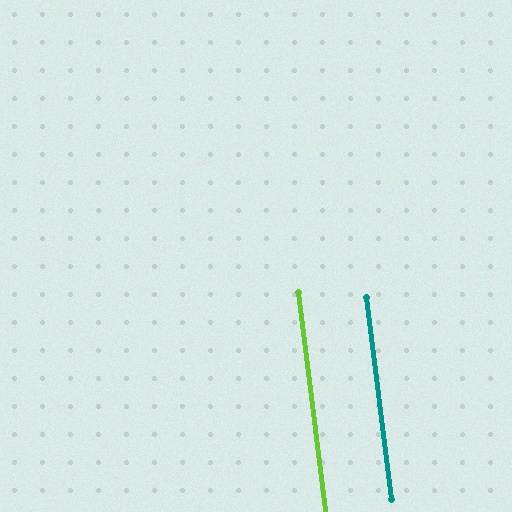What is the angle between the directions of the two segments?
Approximately 0 degrees.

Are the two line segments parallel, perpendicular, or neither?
Parallel — their directions differ by only 0.2°.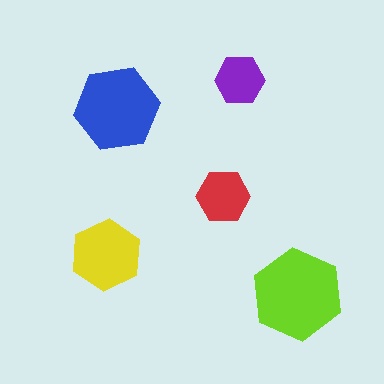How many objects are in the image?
There are 5 objects in the image.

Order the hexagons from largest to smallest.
the lime one, the blue one, the yellow one, the red one, the purple one.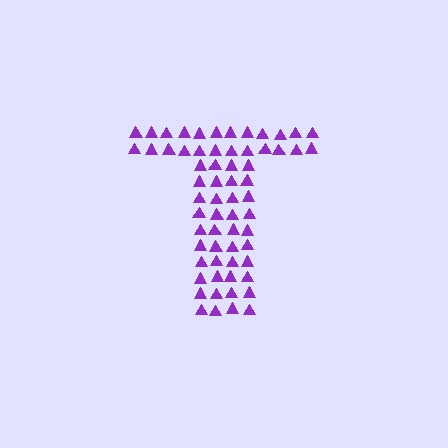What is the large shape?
The large shape is the letter T.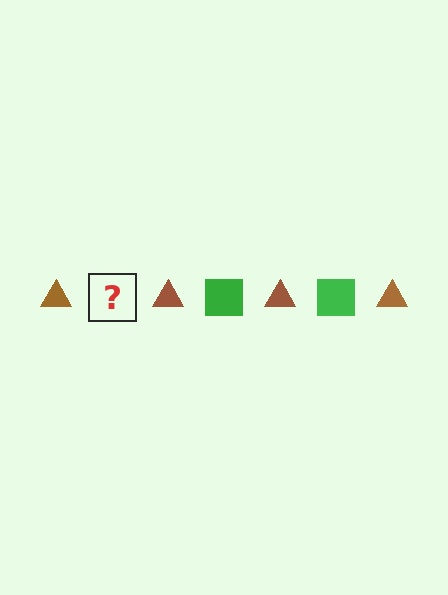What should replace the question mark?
The question mark should be replaced with a green square.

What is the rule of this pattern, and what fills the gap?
The rule is that the pattern alternates between brown triangle and green square. The gap should be filled with a green square.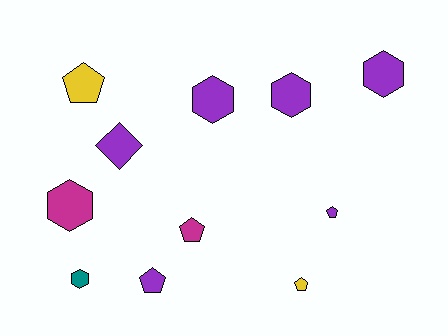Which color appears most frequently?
Purple, with 6 objects.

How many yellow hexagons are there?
There are no yellow hexagons.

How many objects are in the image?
There are 11 objects.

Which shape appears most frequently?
Pentagon, with 5 objects.